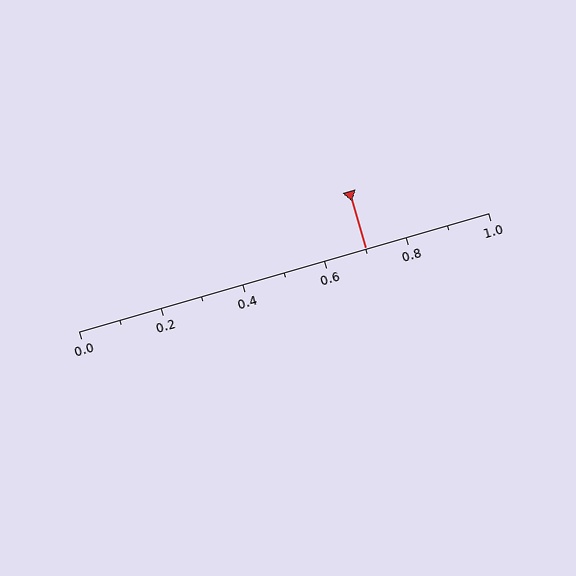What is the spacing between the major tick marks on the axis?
The major ticks are spaced 0.2 apart.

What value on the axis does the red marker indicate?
The marker indicates approximately 0.7.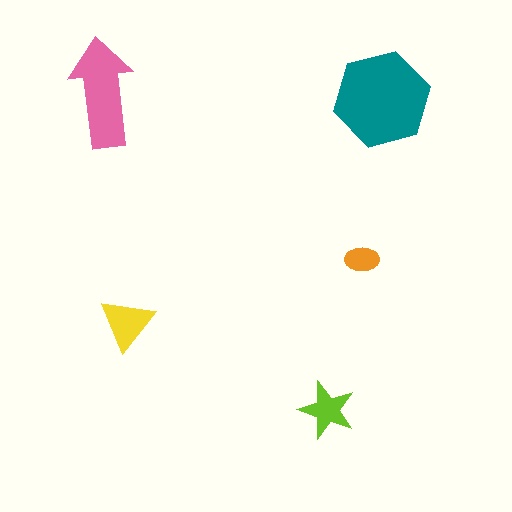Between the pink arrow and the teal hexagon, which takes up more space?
The teal hexagon.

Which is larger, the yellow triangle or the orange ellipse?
The yellow triangle.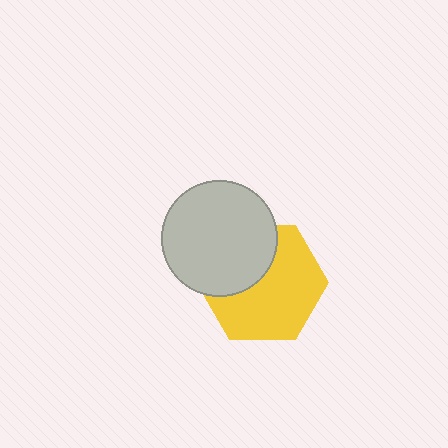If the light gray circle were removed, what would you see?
You would see the complete yellow hexagon.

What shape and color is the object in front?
The object in front is a light gray circle.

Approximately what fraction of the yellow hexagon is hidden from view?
Roughly 36% of the yellow hexagon is hidden behind the light gray circle.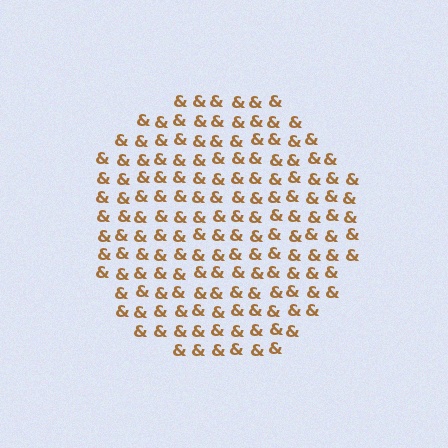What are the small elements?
The small elements are ampersands.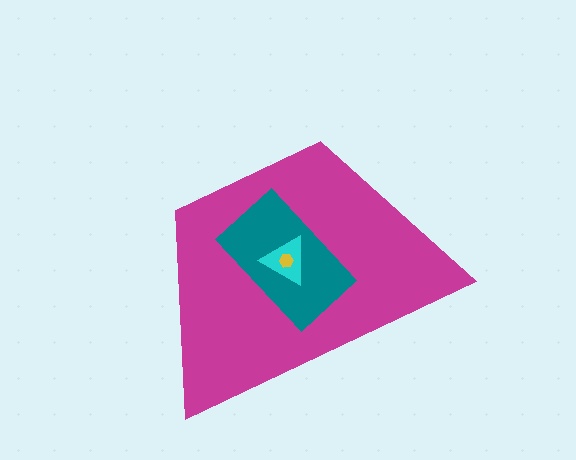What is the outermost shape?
The magenta trapezoid.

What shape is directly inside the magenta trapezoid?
The teal rectangle.